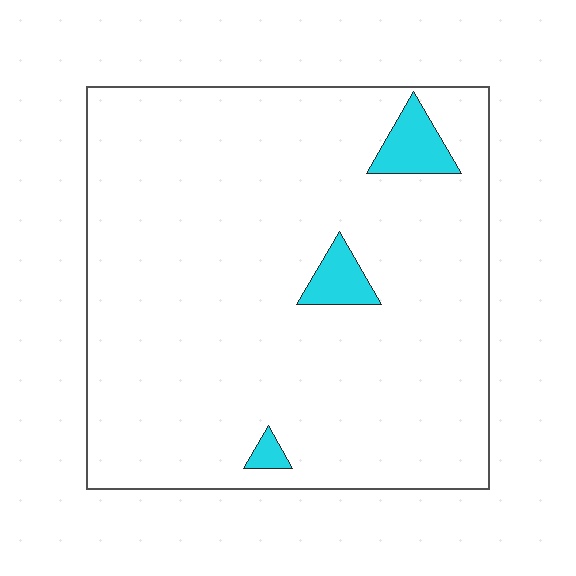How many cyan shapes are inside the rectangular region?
3.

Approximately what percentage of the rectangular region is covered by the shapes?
Approximately 5%.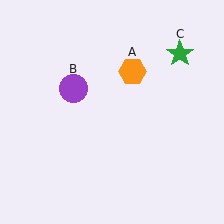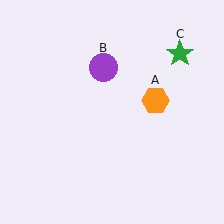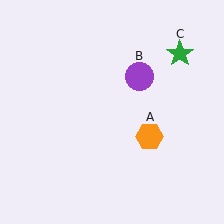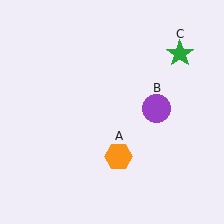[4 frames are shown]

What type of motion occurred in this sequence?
The orange hexagon (object A), purple circle (object B) rotated clockwise around the center of the scene.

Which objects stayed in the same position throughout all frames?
Green star (object C) remained stationary.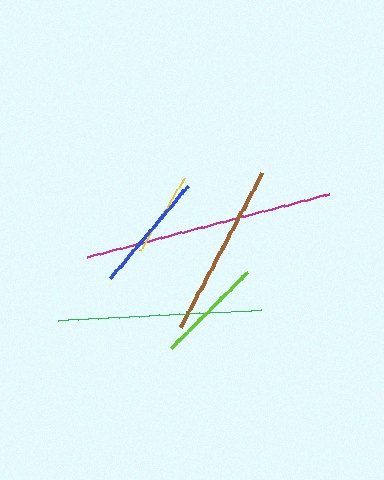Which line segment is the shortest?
The yellow line is the shortest at approximately 86 pixels.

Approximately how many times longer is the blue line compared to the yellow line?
The blue line is approximately 1.4 times the length of the yellow line.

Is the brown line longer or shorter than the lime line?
The brown line is longer than the lime line.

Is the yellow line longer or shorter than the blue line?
The blue line is longer than the yellow line.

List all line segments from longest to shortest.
From longest to shortest: magenta, green, brown, blue, lime, yellow.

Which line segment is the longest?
The magenta line is the longest at approximately 250 pixels.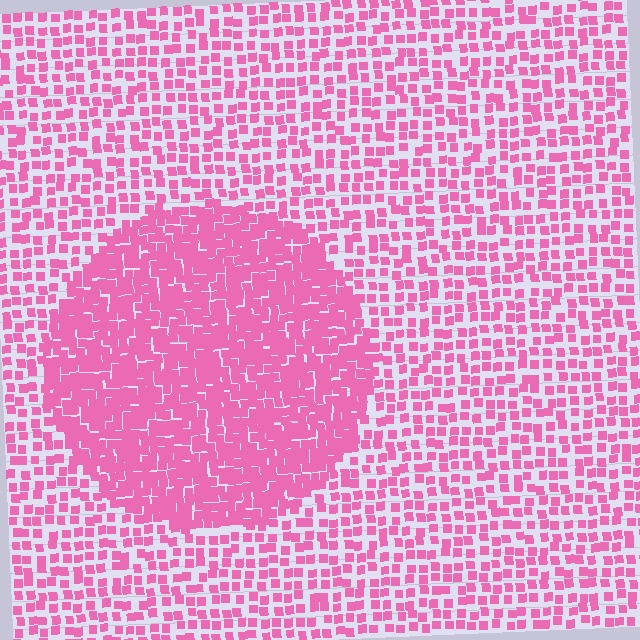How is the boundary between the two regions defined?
The boundary is defined by a change in element density (approximately 2.1x ratio). All elements are the same color, size, and shape.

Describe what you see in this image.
The image contains small pink elements arranged at two different densities. A circle-shaped region is visible where the elements are more densely packed than the surrounding area.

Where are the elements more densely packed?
The elements are more densely packed inside the circle boundary.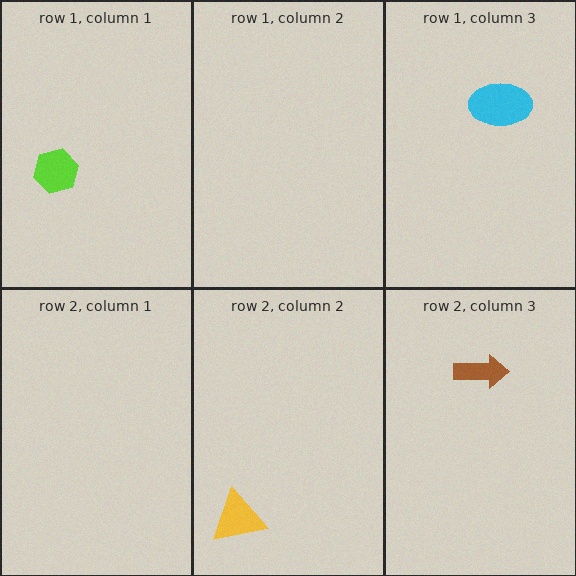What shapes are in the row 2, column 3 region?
The brown arrow.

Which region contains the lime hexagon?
The row 1, column 1 region.